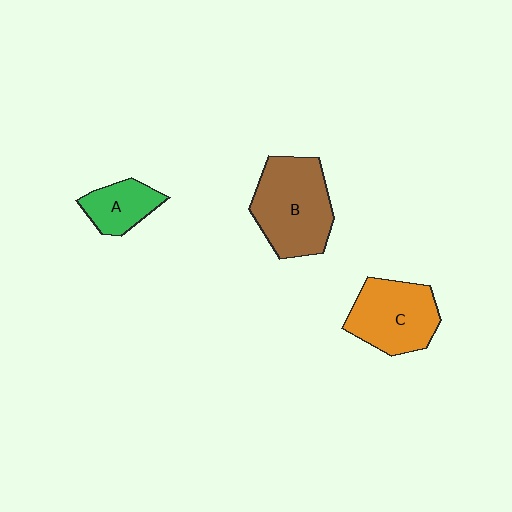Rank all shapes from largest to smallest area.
From largest to smallest: B (brown), C (orange), A (green).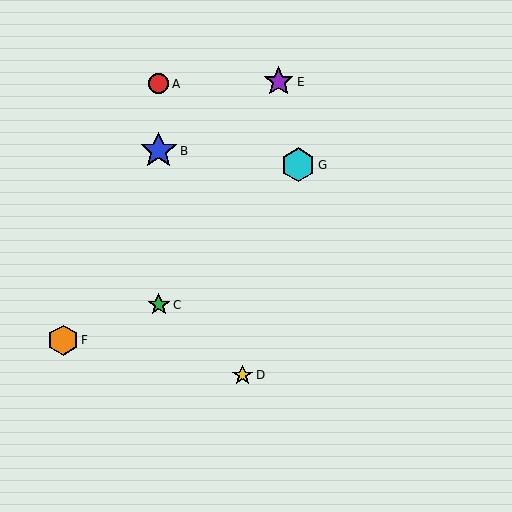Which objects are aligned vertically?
Objects A, B, C are aligned vertically.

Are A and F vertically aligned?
No, A is at x≈159 and F is at x≈63.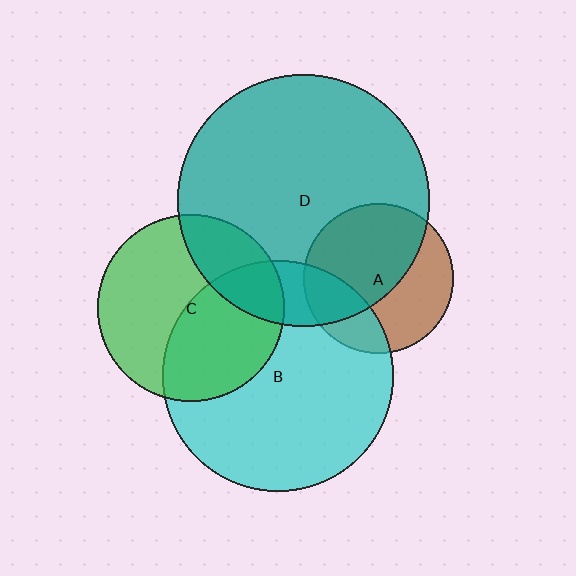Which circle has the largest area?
Circle D (teal).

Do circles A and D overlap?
Yes.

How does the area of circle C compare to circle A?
Approximately 1.6 times.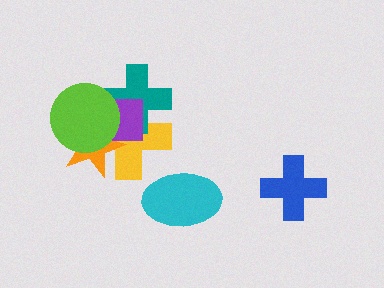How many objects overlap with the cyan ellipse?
0 objects overlap with the cyan ellipse.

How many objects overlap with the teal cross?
3 objects overlap with the teal cross.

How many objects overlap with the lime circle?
4 objects overlap with the lime circle.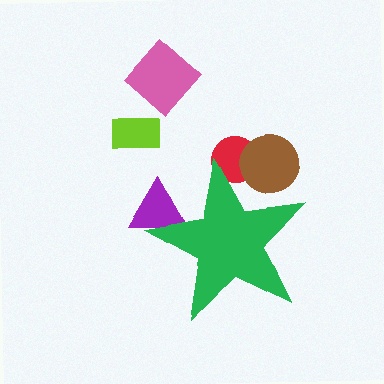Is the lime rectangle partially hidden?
No, the lime rectangle is fully visible.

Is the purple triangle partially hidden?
Yes, the purple triangle is partially hidden behind the green star.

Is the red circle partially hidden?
Yes, the red circle is partially hidden behind the green star.